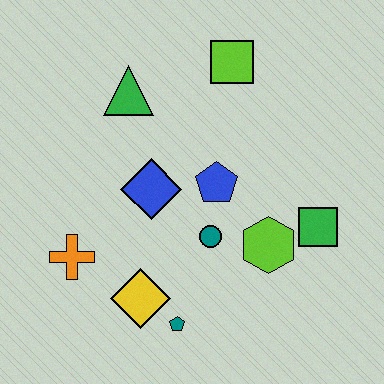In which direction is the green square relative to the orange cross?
The green square is to the right of the orange cross.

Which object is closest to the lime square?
The green triangle is closest to the lime square.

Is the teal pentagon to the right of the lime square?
No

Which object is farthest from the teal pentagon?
The lime square is farthest from the teal pentagon.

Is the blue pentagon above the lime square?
No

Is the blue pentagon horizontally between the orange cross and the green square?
Yes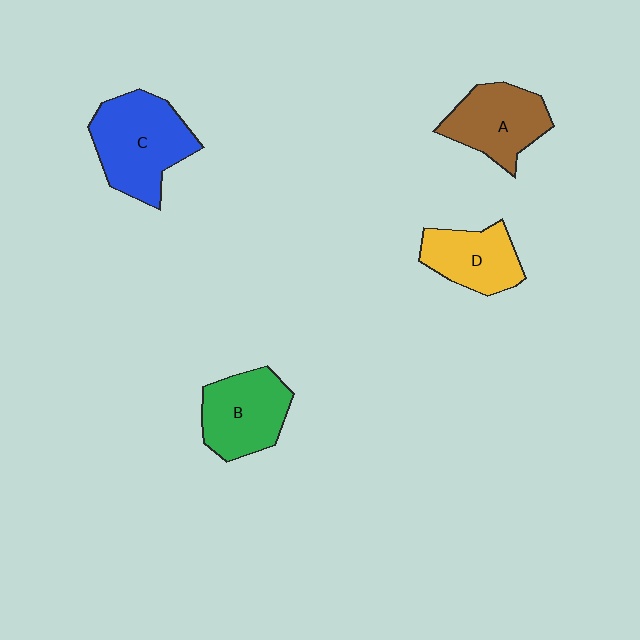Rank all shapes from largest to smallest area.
From largest to smallest: C (blue), B (green), A (brown), D (yellow).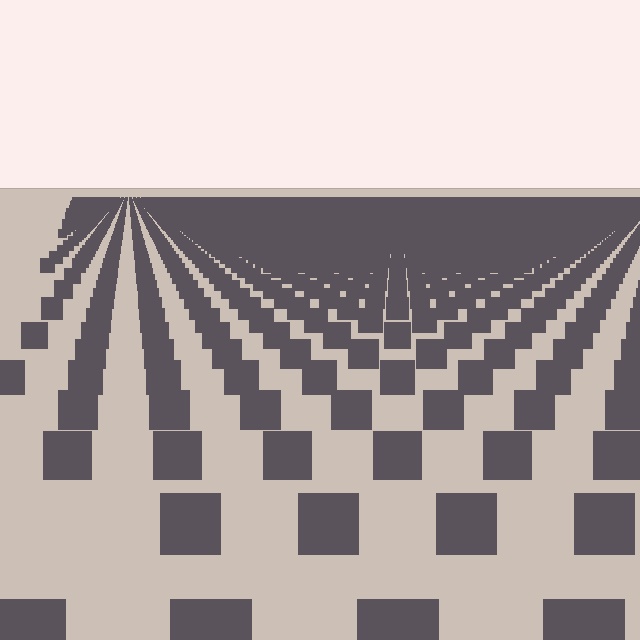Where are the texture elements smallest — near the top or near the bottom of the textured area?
Near the top.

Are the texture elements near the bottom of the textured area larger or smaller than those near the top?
Larger. Near the bottom, elements are closer to the viewer and appear at a bigger on-screen size.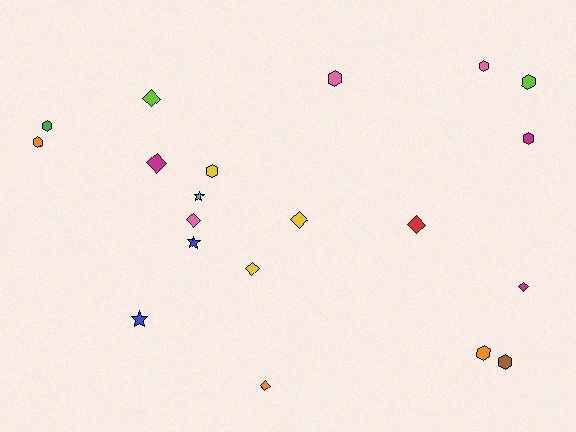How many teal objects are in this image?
There are no teal objects.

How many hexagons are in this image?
There are 9 hexagons.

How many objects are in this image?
There are 20 objects.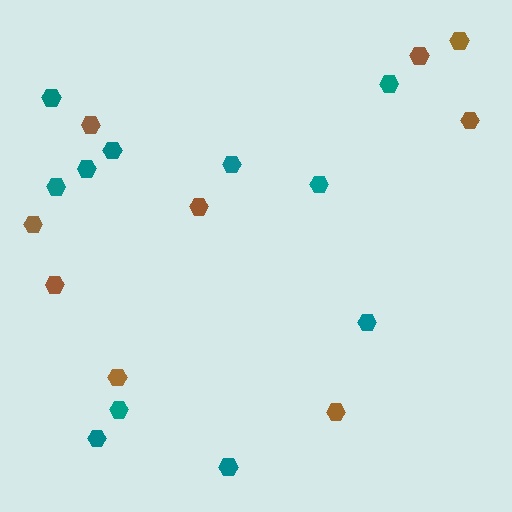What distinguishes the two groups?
There are 2 groups: one group of brown hexagons (9) and one group of teal hexagons (11).